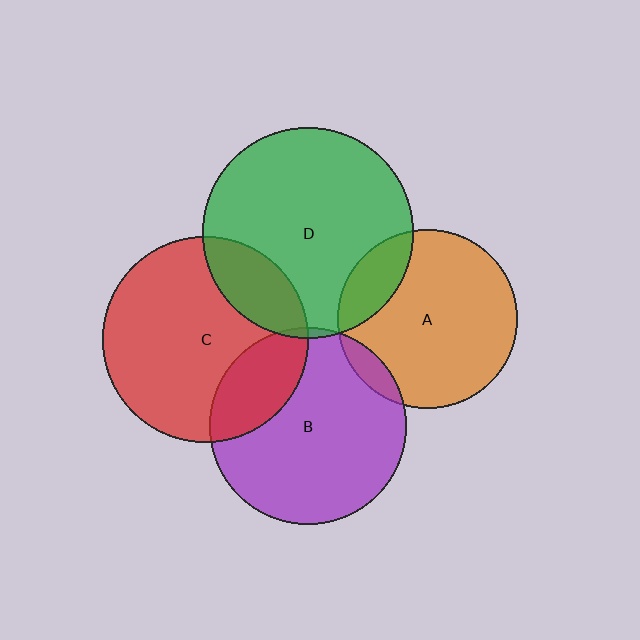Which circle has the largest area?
Circle D (green).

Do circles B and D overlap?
Yes.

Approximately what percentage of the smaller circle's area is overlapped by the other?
Approximately 5%.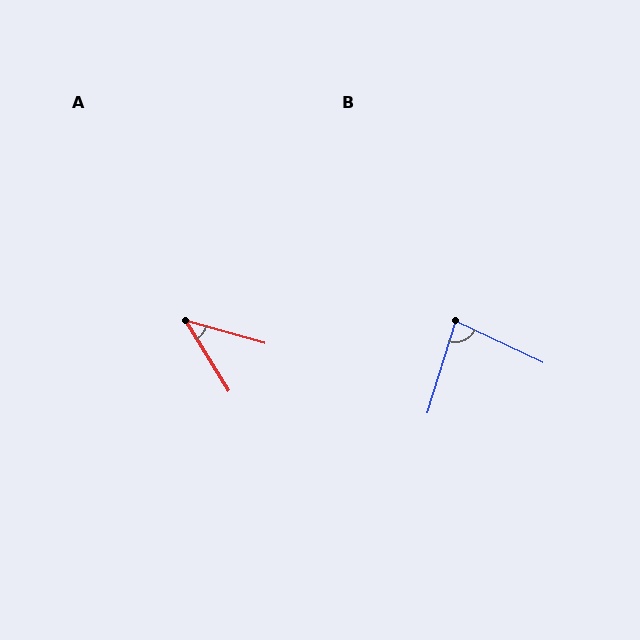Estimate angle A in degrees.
Approximately 42 degrees.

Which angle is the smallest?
A, at approximately 42 degrees.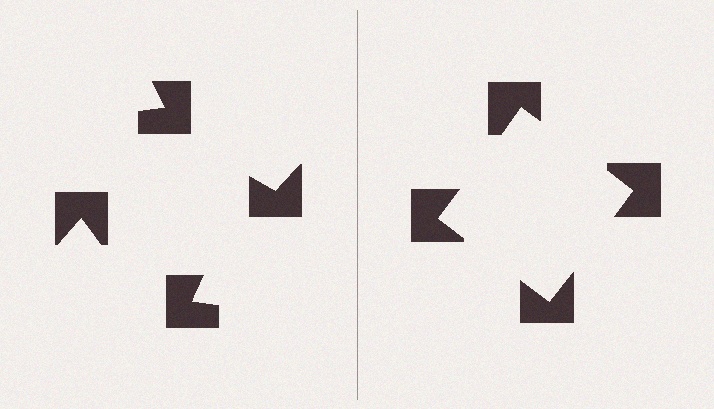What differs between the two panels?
The notched squares are positioned identically on both sides; only the wedge orientations differ. On the right they align to a square; on the left they are misaligned.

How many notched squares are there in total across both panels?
8 — 4 on each side.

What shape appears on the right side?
An illusory square.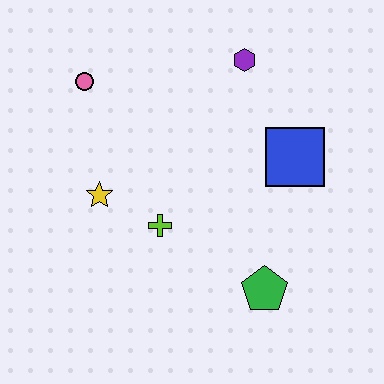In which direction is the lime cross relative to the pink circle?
The lime cross is below the pink circle.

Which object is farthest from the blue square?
The pink circle is farthest from the blue square.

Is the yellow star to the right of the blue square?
No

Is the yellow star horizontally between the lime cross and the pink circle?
Yes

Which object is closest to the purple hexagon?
The blue square is closest to the purple hexagon.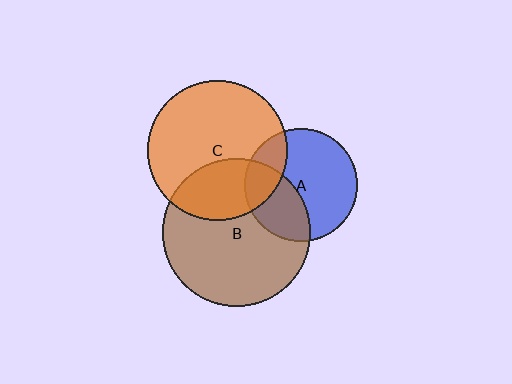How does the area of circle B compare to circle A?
Approximately 1.7 times.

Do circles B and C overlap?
Yes.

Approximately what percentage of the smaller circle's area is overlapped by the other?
Approximately 30%.